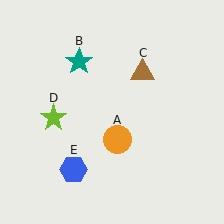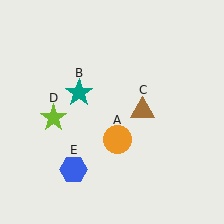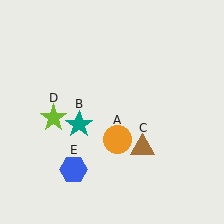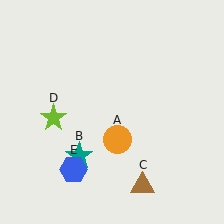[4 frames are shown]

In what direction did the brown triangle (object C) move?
The brown triangle (object C) moved down.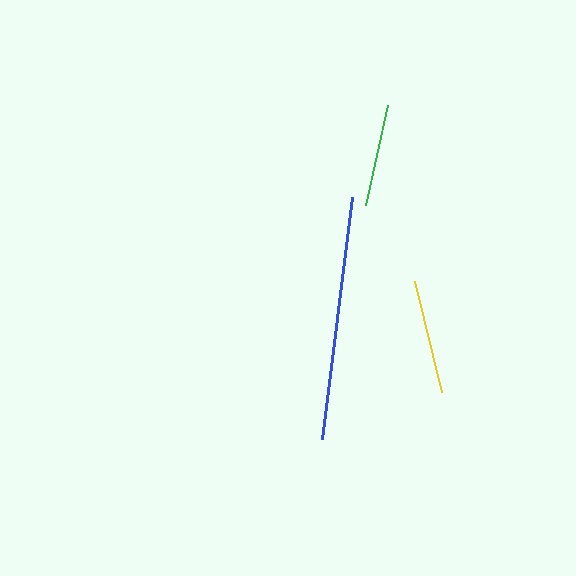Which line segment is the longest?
The blue line is the longest at approximately 244 pixels.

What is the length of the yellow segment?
The yellow segment is approximately 115 pixels long.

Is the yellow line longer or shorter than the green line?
The yellow line is longer than the green line.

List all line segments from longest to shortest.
From longest to shortest: blue, yellow, green.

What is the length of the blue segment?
The blue segment is approximately 244 pixels long.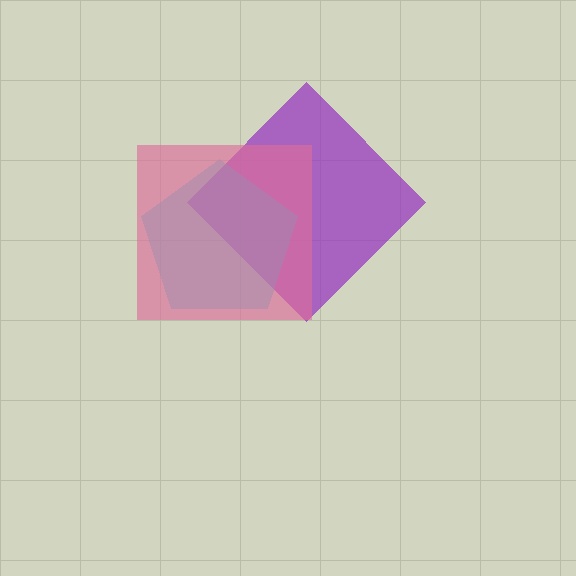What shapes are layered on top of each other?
The layered shapes are: a purple diamond, a cyan pentagon, a pink square.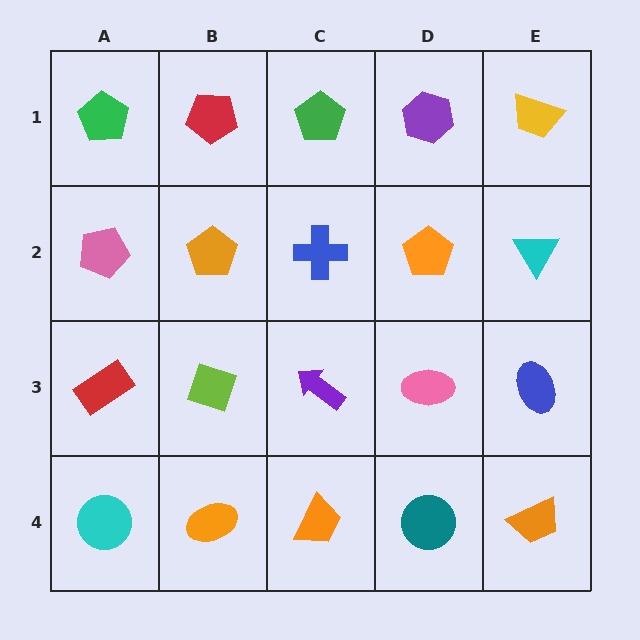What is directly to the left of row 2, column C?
An orange pentagon.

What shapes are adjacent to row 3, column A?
A pink pentagon (row 2, column A), a cyan circle (row 4, column A), a lime diamond (row 3, column B).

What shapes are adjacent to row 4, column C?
A purple arrow (row 3, column C), an orange ellipse (row 4, column B), a teal circle (row 4, column D).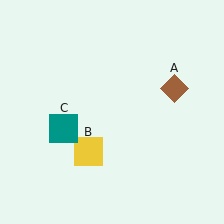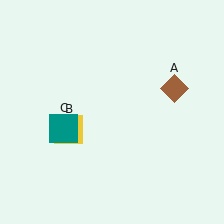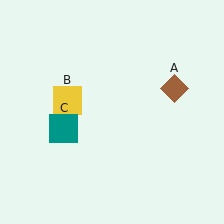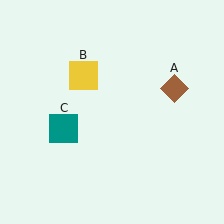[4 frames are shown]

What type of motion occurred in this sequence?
The yellow square (object B) rotated clockwise around the center of the scene.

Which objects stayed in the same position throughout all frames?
Brown diamond (object A) and teal square (object C) remained stationary.